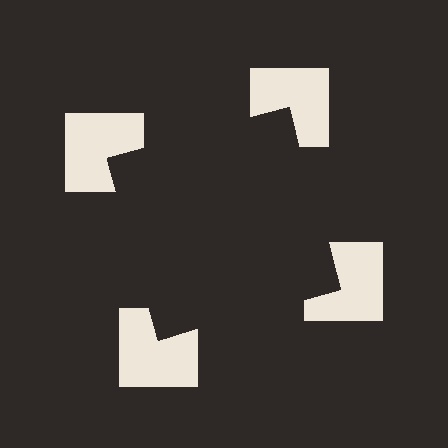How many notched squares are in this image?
There are 4 — one at each vertex of the illusory square.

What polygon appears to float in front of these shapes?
An illusory square — its edges are inferred from the aligned wedge cuts in the notched squares, not physically drawn.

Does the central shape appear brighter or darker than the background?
It typically appears slightly darker than the background, even though no actual brightness change is drawn.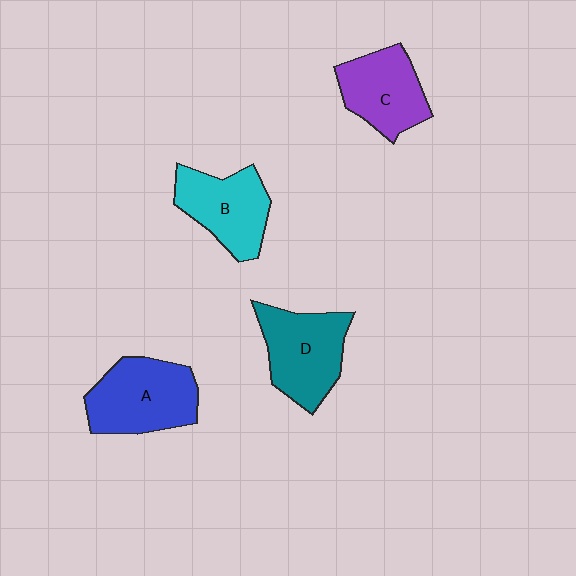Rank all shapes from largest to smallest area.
From largest to smallest: A (blue), D (teal), B (cyan), C (purple).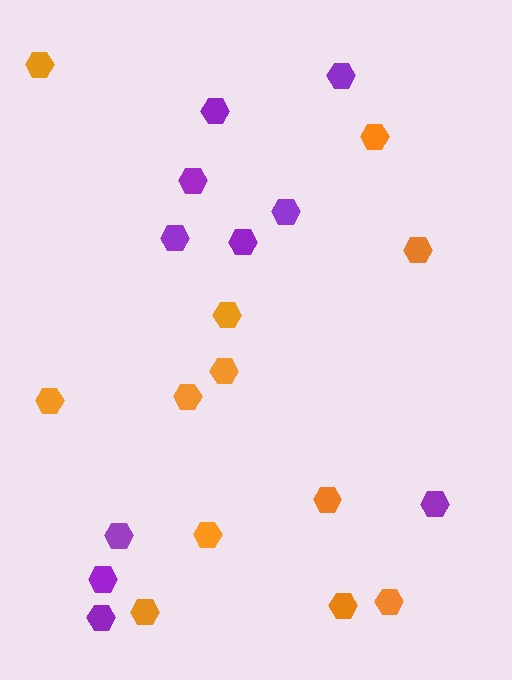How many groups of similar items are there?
There are 2 groups: one group of orange hexagons (12) and one group of purple hexagons (10).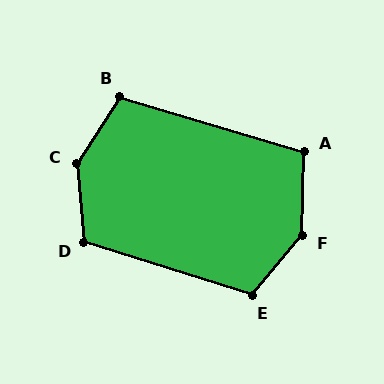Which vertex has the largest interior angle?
C, at approximately 141 degrees.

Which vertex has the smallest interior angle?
A, at approximately 106 degrees.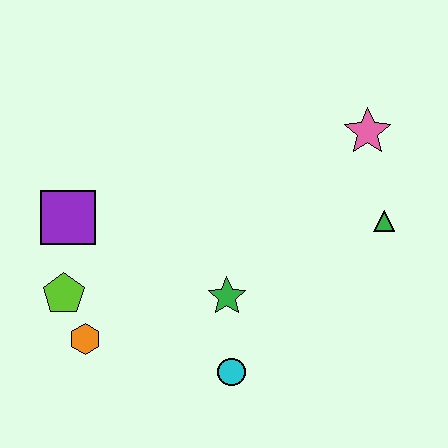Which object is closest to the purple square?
The lime pentagon is closest to the purple square.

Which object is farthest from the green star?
The pink star is farthest from the green star.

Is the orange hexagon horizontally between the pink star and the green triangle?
No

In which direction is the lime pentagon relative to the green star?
The lime pentagon is to the left of the green star.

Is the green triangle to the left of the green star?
No